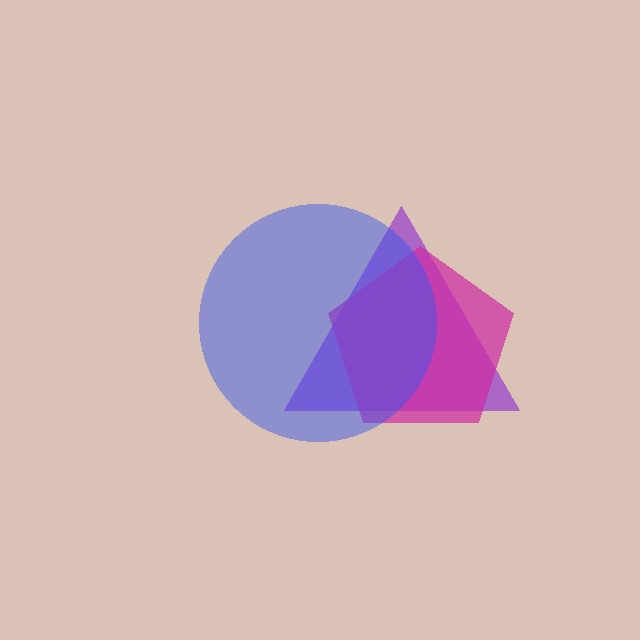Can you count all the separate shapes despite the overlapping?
Yes, there are 3 separate shapes.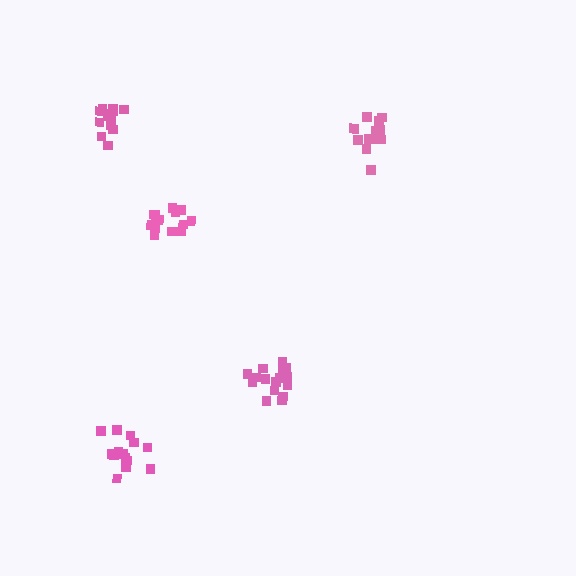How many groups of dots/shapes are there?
There are 5 groups.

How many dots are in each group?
Group 1: 13 dots, Group 2: 12 dots, Group 3: 18 dots, Group 4: 14 dots, Group 5: 13 dots (70 total).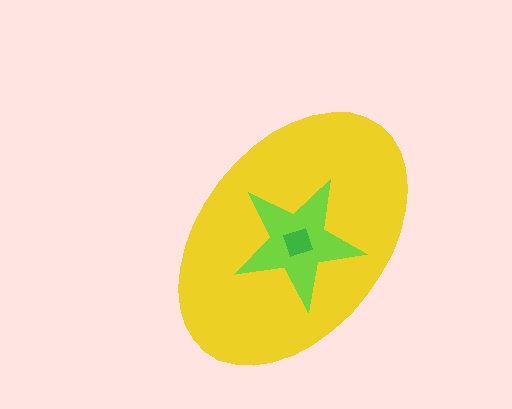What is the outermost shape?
The yellow ellipse.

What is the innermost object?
The green square.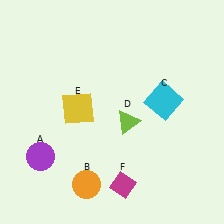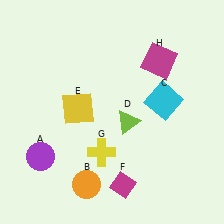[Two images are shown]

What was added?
A yellow cross (G), a magenta square (H) were added in Image 2.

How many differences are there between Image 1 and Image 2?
There are 2 differences between the two images.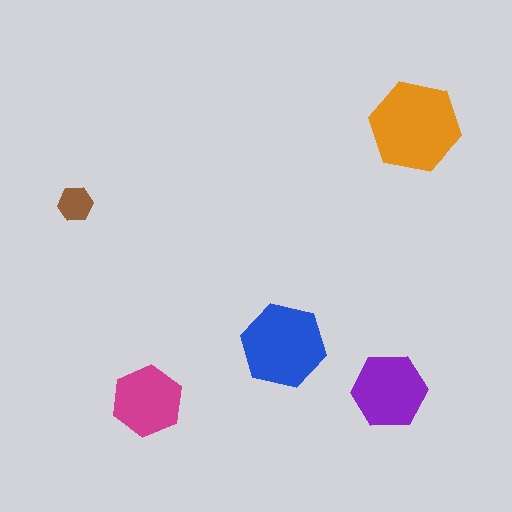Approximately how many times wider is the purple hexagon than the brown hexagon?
About 2 times wider.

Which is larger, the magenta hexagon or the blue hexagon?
The blue one.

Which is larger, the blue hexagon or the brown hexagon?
The blue one.